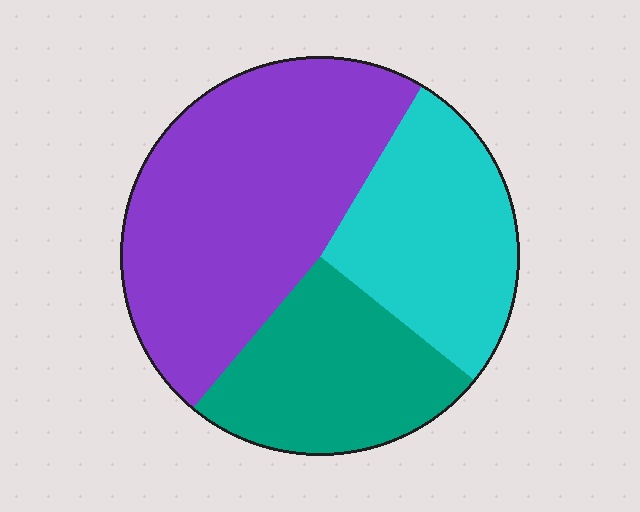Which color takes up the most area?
Purple, at roughly 50%.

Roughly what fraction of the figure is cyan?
Cyan takes up about one quarter (1/4) of the figure.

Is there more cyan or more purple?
Purple.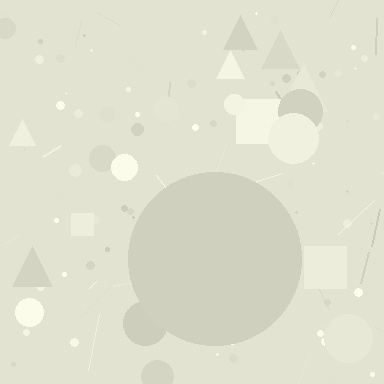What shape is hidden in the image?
A circle is hidden in the image.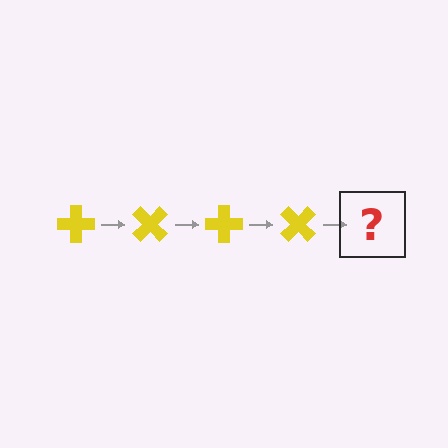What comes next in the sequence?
The next element should be a yellow cross rotated 180 degrees.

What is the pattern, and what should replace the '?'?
The pattern is that the cross rotates 45 degrees each step. The '?' should be a yellow cross rotated 180 degrees.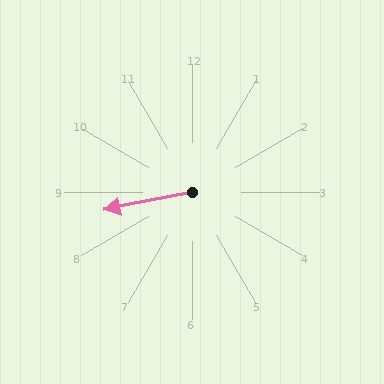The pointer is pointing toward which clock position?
Roughly 9 o'clock.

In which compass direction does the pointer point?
West.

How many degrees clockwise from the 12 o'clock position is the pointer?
Approximately 259 degrees.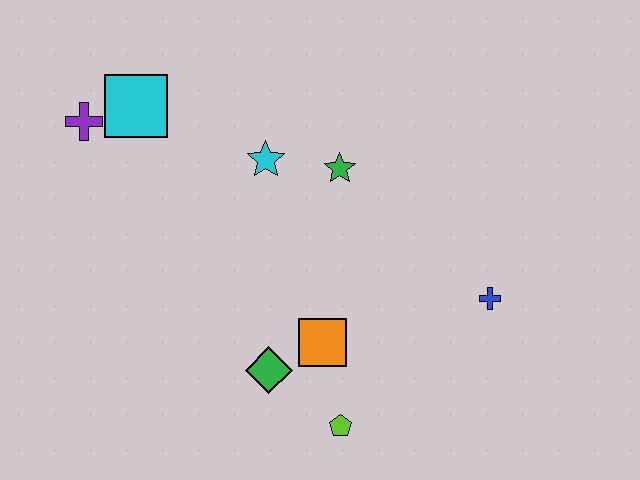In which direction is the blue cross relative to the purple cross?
The blue cross is to the right of the purple cross.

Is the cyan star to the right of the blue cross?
No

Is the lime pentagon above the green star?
No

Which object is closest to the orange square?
The green diamond is closest to the orange square.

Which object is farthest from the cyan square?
The blue cross is farthest from the cyan square.